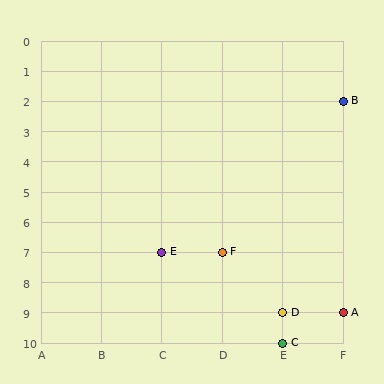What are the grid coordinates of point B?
Point B is at grid coordinates (F, 2).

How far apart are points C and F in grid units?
Points C and F are 1 column and 3 rows apart (about 3.2 grid units diagonally).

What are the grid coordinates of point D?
Point D is at grid coordinates (E, 9).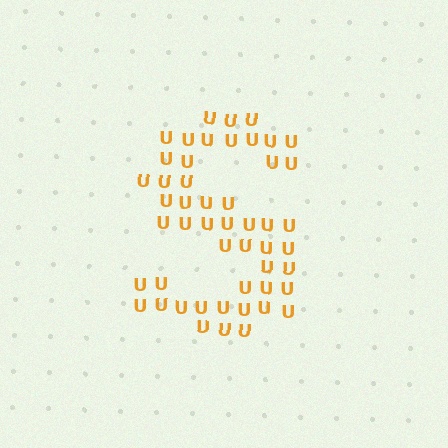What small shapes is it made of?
It is made of small letter U's.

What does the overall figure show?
The overall figure shows the letter S.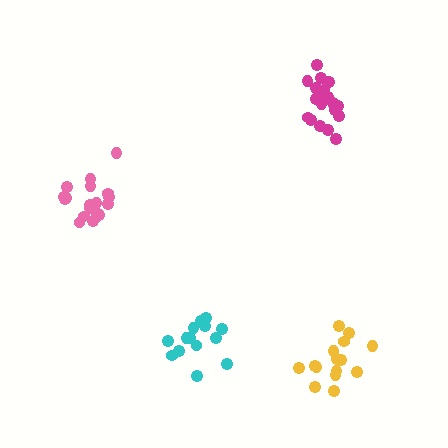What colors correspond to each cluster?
The clusters are colored: yellow, cyan, magenta, pink.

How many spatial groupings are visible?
There are 4 spatial groupings.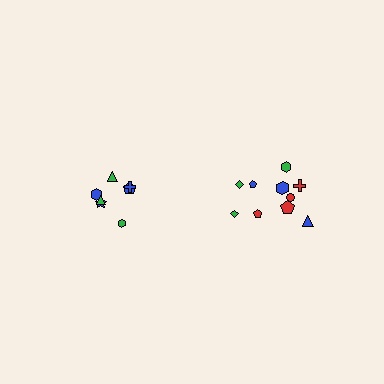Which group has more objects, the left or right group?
The right group.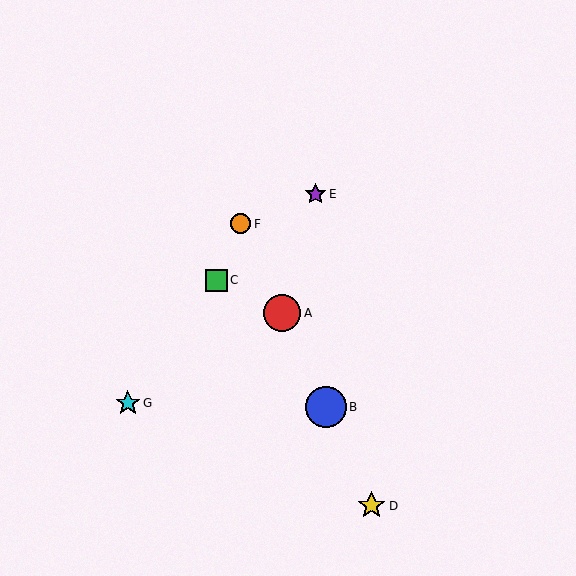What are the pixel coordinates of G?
Object G is at (128, 403).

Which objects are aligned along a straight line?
Objects A, B, D, F are aligned along a straight line.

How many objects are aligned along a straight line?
4 objects (A, B, D, F) are aligned along a straight line.